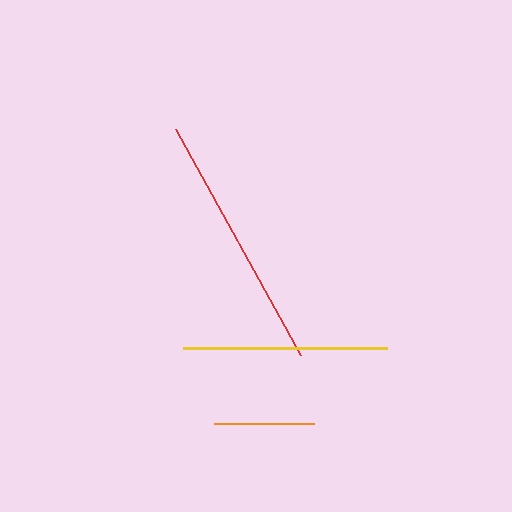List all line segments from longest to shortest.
From longest to shortest: red, yellow, orange.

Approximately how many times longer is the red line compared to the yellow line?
The red line is approximately 1.3 times the length of the yellow line.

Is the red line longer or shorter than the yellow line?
The red line is longer than the yellow line.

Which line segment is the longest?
The red line is the longest at approximately 259 pixels.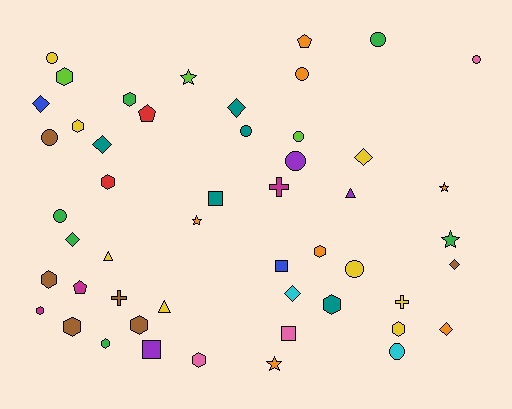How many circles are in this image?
There are 11 circles.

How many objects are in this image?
There are 50 objects.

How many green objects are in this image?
There are 6 green objects.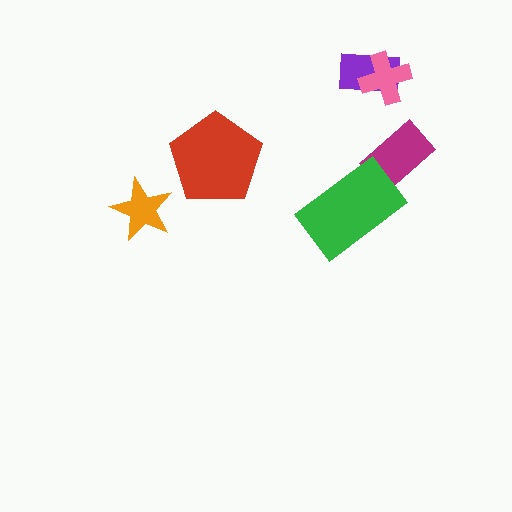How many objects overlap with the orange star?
0 objects overlap with the orange star.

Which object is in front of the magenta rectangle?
The green rectangle is in front of the magenta rectangle.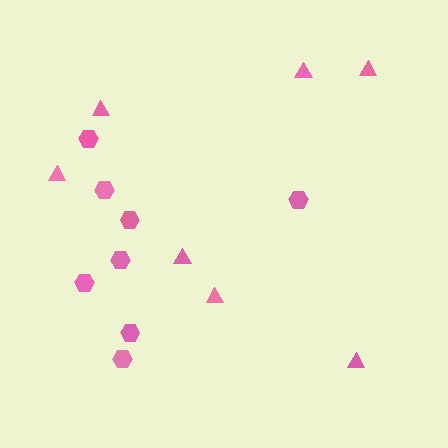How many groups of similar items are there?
There are 2 groups: one group of hexagons (8) and one group of triangles (7).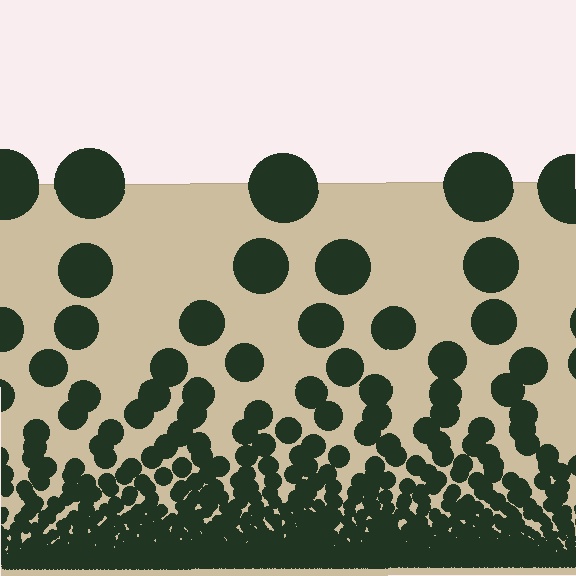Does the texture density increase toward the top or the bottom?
Density increases toward the bottom.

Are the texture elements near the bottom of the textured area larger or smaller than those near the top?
Smaller. The gradient is inverted — elements near the bottom are smaller and denser.